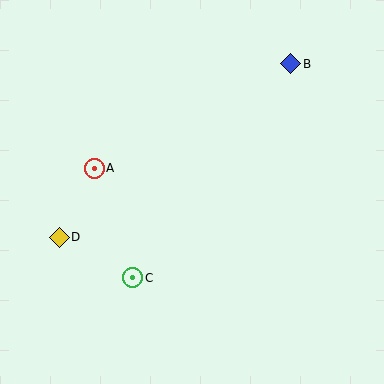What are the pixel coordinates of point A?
Point A is at (94, 168).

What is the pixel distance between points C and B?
The distance between C and B is 266 pixels.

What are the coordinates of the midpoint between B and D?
The midpoint between B and D is at (175, 150).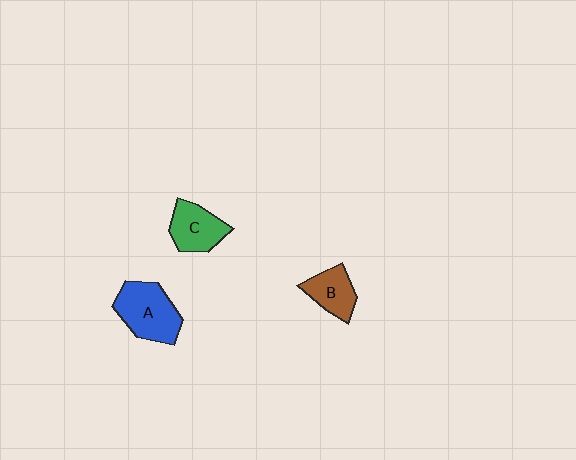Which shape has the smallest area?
Shape B (brown).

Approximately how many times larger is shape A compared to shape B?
Approximately 1.6 times.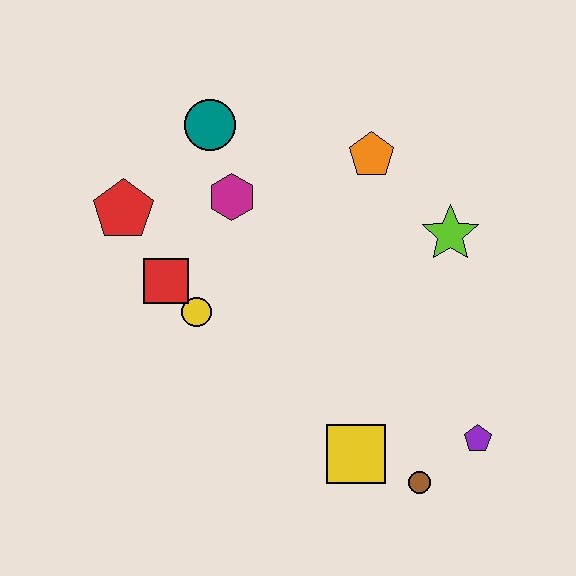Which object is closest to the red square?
The yellow circle is closest to the red square.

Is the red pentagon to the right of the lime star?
No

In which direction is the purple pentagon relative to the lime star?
The purple pentagon is below the lime star.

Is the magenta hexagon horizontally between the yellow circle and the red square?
No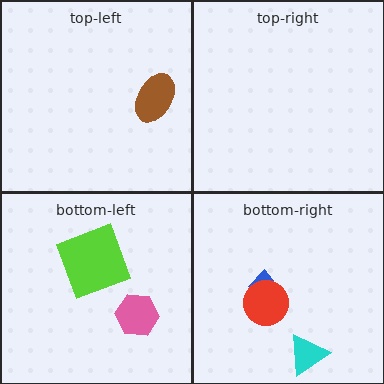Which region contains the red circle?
The bottom-right region.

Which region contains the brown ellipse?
The top-left region.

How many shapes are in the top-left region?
1.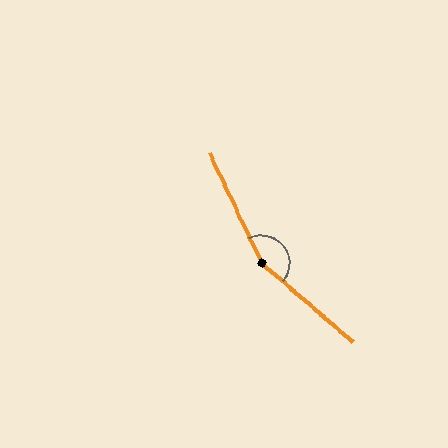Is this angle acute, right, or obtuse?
It is obtuse.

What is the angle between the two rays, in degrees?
Approximately 155 degrees.